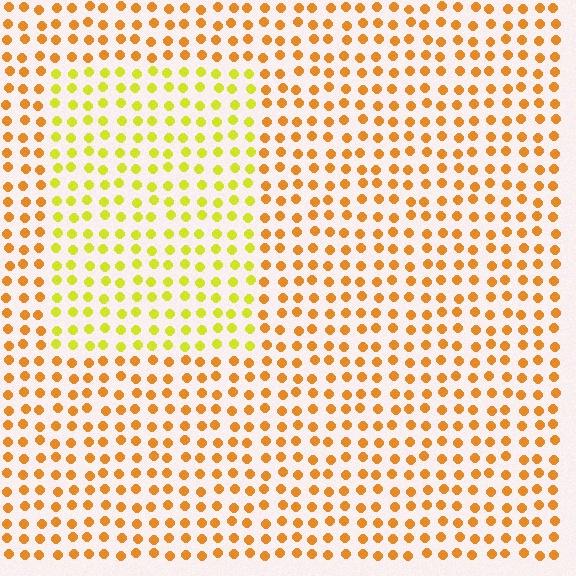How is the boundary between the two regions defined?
The boundary is defined purely by a slight shift in hue (about 36 degrees). Spacing, size, and orientation are identical on both sides.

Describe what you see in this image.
The image is filled with small orange elements in a uniform arrangement. A rectangle-shaped region is visible where the elements are tinted to a slightly different hue, forming a subtle color boundary.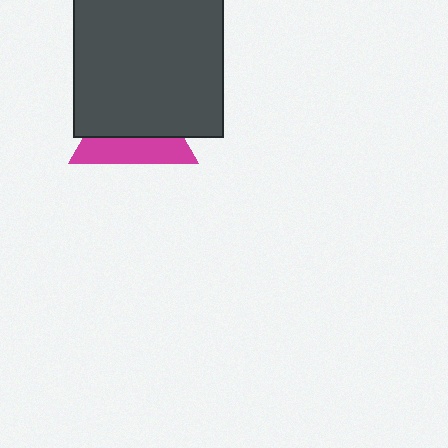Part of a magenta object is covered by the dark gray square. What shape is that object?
It is a triangle.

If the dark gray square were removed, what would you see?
You would see the complete magenta triangle.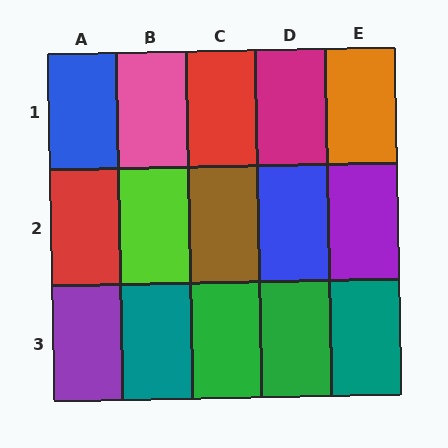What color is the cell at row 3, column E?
Teal.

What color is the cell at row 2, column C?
Brown.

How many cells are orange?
1 cell is orange.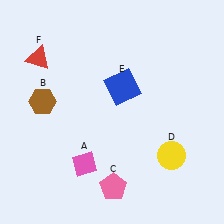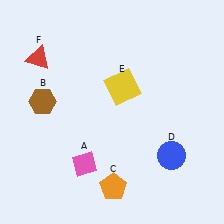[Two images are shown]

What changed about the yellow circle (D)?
In Image 1, D is yellow. In Image 2, it changed to blue.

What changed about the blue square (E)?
In Image 1, E is blue. In Image 2, it changed to yellow.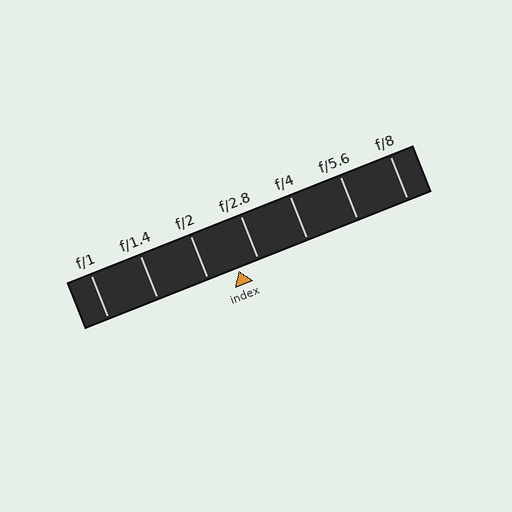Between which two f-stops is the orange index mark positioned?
The index mark is between f/2 and f/2.8.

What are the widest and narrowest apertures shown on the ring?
The widest aperture shown is f/1 and the narrowest is f/8.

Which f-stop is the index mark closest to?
The index mark is closest to f/2.8.